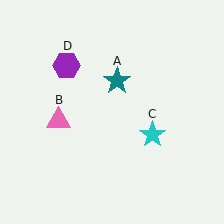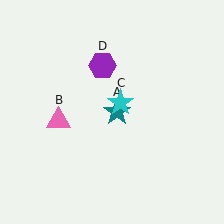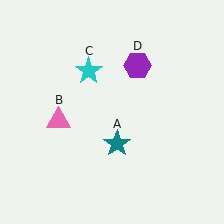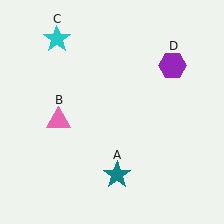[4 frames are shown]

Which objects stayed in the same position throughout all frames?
Pink triangle (object B) remained stationary.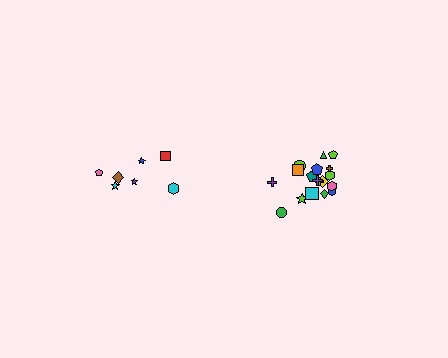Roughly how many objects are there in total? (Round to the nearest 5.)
Roughly 25 objects in total.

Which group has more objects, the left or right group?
The right group.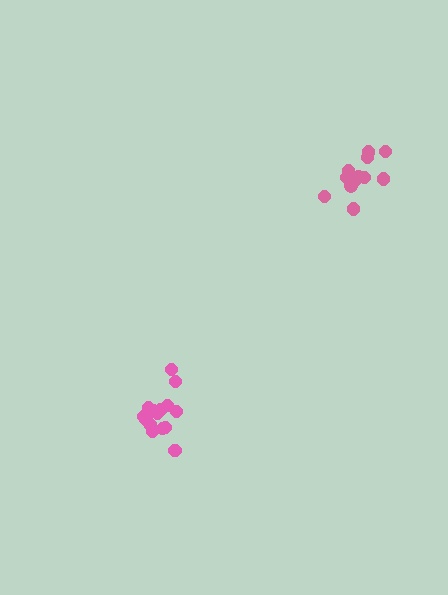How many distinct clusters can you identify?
There are 2 distinct clusters.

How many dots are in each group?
Group 1: 13 dots, Group 2: 16 dots (29 total).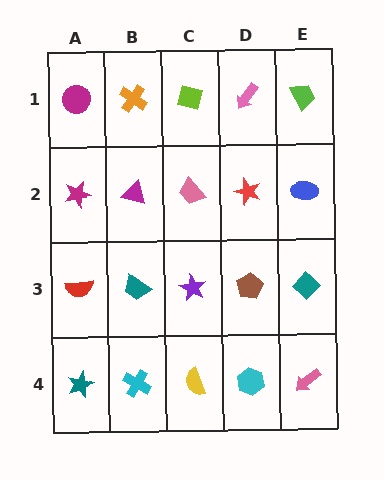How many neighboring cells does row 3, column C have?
4.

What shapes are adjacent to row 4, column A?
A red semicircle (row 3, column A), a cyan cross (row 4, column B).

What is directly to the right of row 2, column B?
A pink trapezoid.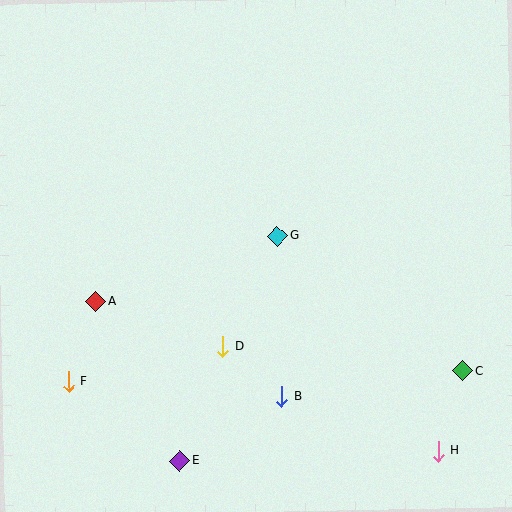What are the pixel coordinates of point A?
Point A is at (96, 301).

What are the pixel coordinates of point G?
Point G is at (277, 236).